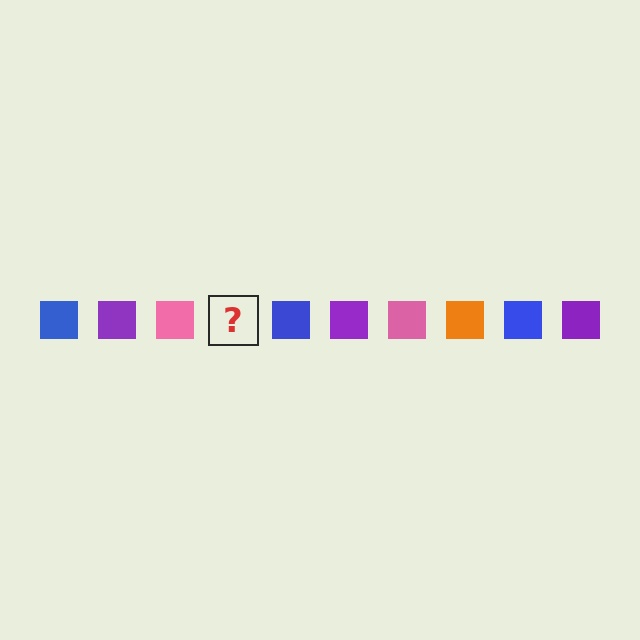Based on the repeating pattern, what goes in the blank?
The blank should be an orange square.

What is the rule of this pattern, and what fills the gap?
The rule is that the pattern cycles through blue, purple, pink, orange squares. The gap should be filled with an orange square.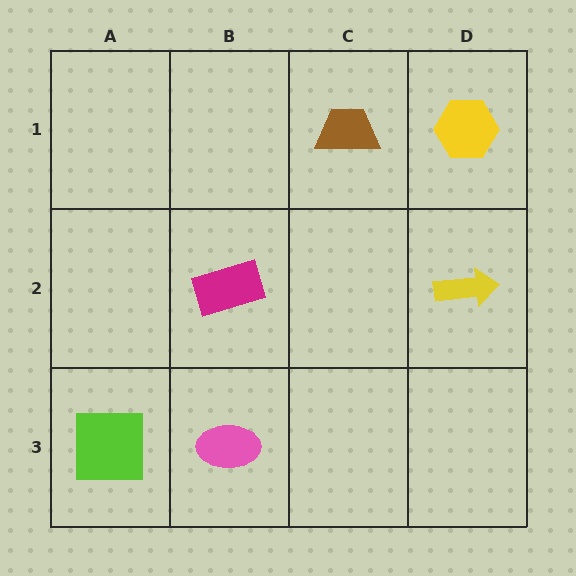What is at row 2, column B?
A magenta rectangle.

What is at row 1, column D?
A yellow hexagon.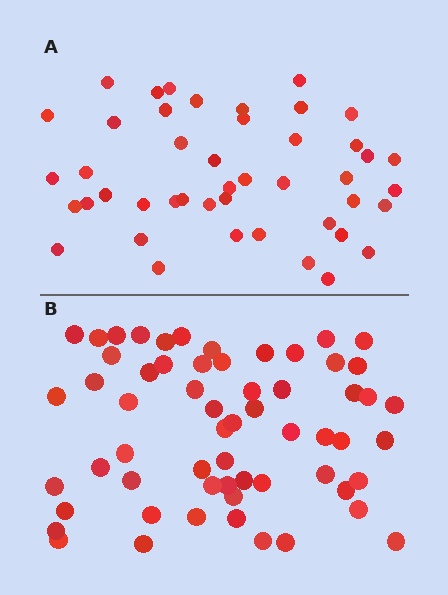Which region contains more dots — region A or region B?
Region B (the bottom region) has more dots.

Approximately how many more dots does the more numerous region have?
Region B has approximately 15 more dots than region A.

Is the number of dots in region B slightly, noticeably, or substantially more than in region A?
Region B has noticeably more, but not dramatically so. The ratio is roughly 1.3 to 1.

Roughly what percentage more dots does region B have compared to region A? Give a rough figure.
About 35% more.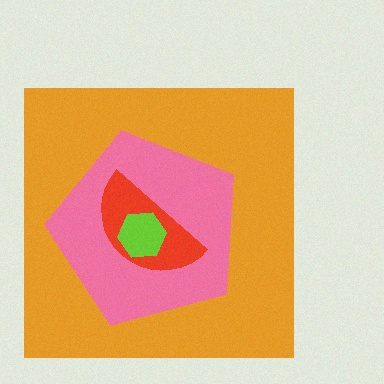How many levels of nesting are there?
4.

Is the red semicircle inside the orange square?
Yes.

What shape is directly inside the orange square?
The pink pentagon.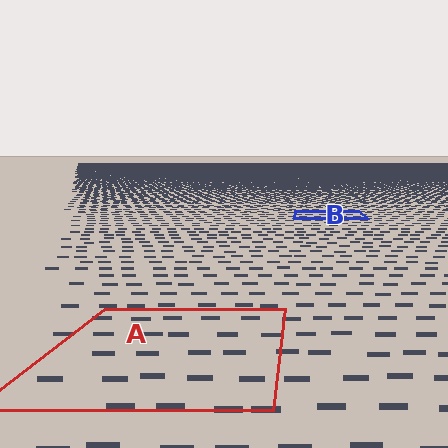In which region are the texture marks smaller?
The texture marks are smaller in region B, because it is farther away.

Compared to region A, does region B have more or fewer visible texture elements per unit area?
Region B has more texture elements per unit area — they are packed more densely because it is farther away.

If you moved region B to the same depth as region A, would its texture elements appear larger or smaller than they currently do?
They would appear larger. At a closer depth, the same texture elements are projected at a bigger on-screen size.